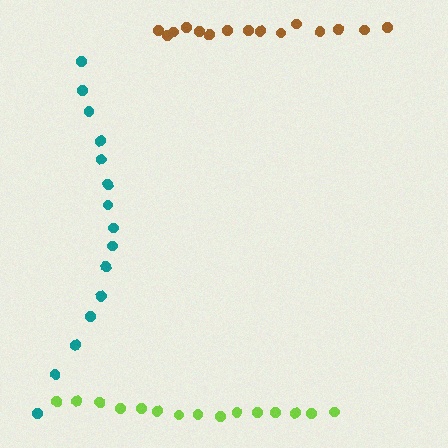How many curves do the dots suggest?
There are 3 distinct paths.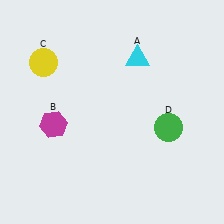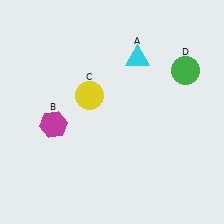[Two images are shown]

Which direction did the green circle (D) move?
The green circle (D) moved up.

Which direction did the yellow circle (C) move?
The yellow circle (C) moved right.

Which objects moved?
The objects that moved are: the yellow circle (C), the green circle (D).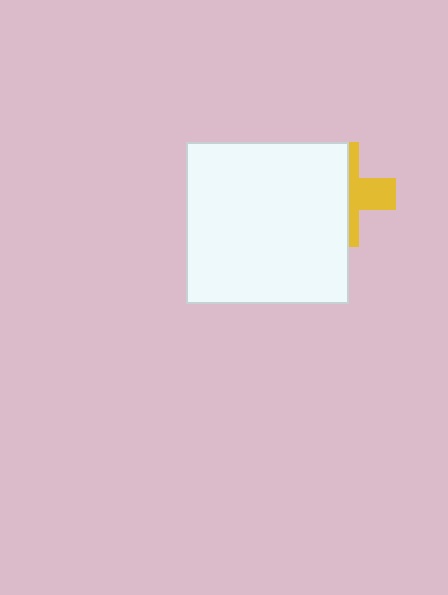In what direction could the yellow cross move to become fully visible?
The yellow cross could move right. That would shift it out from behind the white square entirely.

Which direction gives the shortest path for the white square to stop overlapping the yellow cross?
Moving left gives the shortest separation.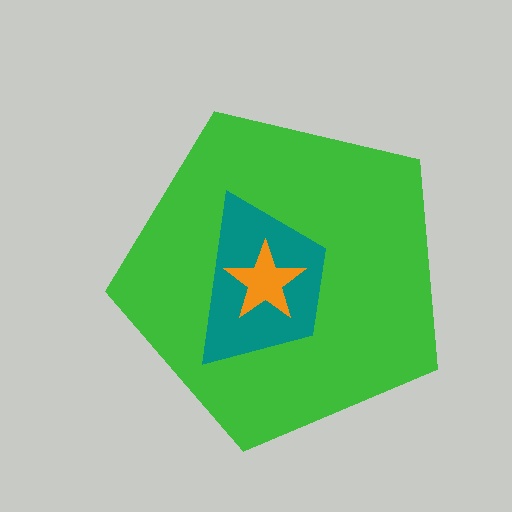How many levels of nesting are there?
3.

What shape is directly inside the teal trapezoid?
The orange star.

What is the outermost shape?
The green pentagon.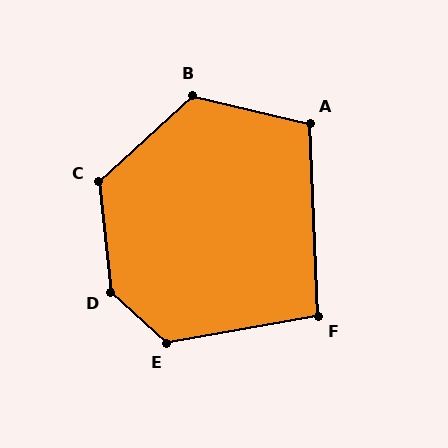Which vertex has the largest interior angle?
D, at approximately 138 degrees.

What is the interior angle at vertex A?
Approximately 106 degrees (obtuse).